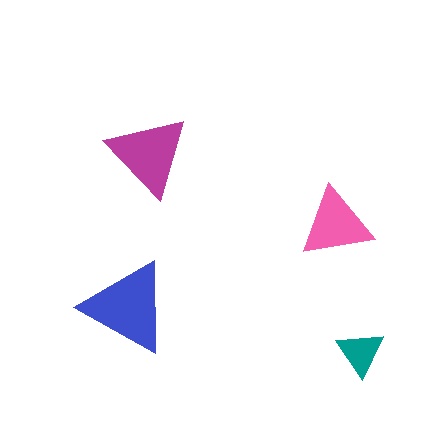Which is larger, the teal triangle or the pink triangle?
The pink one.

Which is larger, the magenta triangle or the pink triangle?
The magenta one.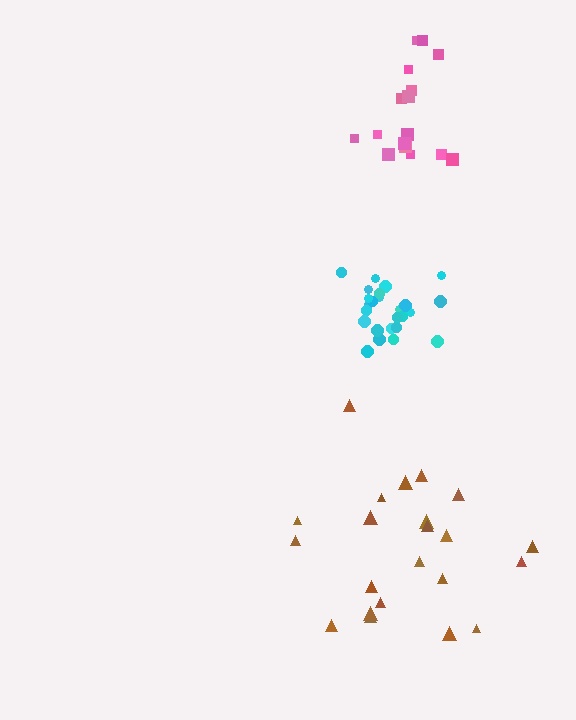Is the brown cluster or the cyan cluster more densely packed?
Cyan.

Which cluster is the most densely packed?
Cyan.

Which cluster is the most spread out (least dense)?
Brown.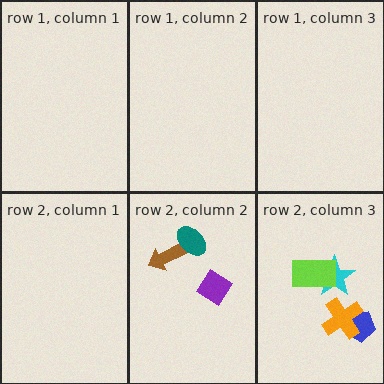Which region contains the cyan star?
The row 2, column 3 region.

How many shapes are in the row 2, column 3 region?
4.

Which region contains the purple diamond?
The row 2, column 2 region.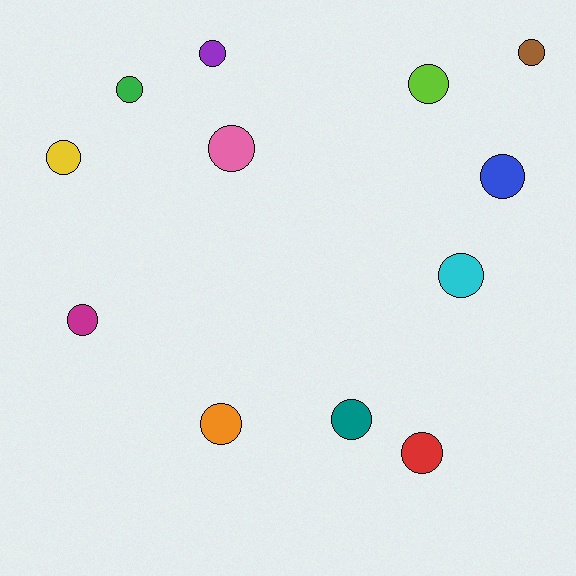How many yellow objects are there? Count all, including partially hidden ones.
There is 1 yellow object.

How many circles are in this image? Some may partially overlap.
There are 12 circles.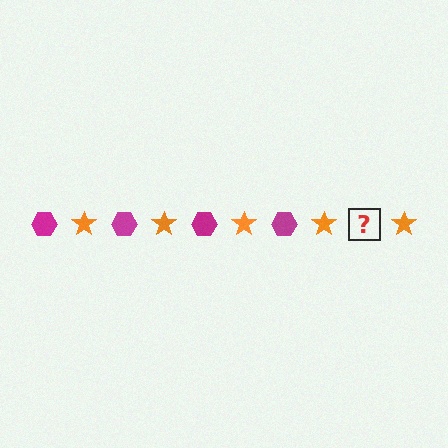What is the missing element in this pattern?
The missing element is a magenta hexagon.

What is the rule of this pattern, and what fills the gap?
The rule is that the pattern alternates between magenta hexagon and orange star. The gap should be filled with a magenta hexagon.